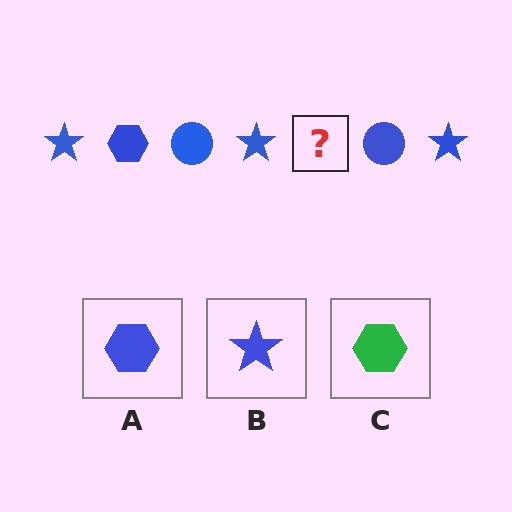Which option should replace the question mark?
Option A.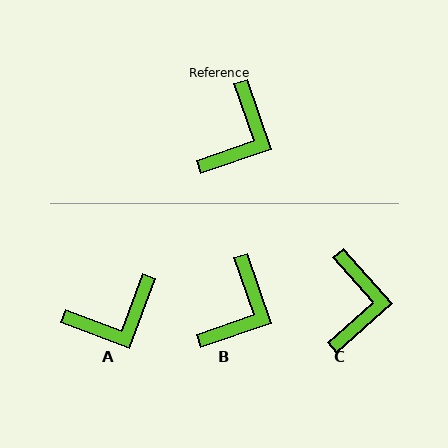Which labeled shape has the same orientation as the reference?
B.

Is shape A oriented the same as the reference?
No, it is off by about 40 degrees.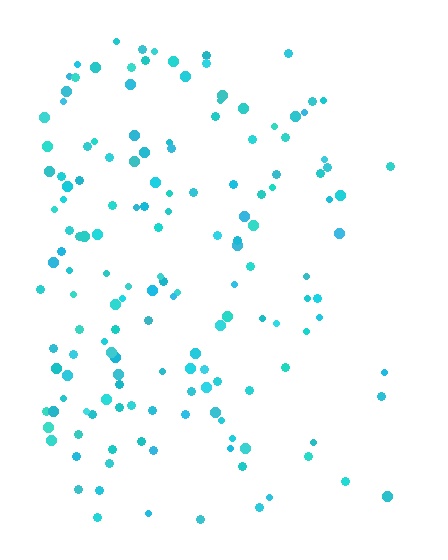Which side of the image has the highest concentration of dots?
The left.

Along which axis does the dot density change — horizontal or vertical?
Horizontal.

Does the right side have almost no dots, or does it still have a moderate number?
Still a moderate number, just noticeably fewer than the left.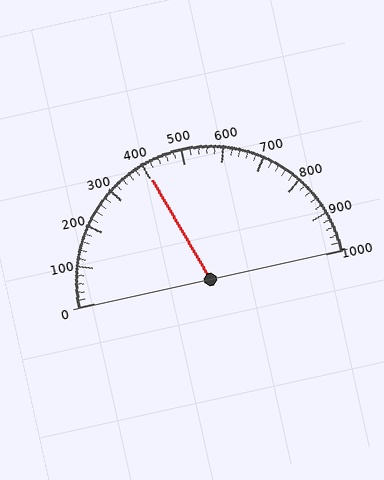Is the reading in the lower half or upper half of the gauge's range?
The reading is in the lower half of the range (0 to 1000).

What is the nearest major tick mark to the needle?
The nearest major tick mark is 400.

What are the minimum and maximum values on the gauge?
The gauge ranges from 0 to 1000.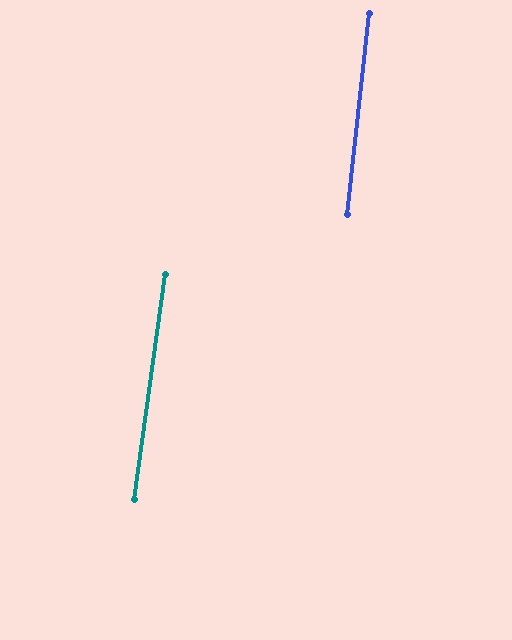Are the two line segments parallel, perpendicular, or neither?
Parallel — their directions differ by only 1.9°.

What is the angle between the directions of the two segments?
Approximately 2 degrees.